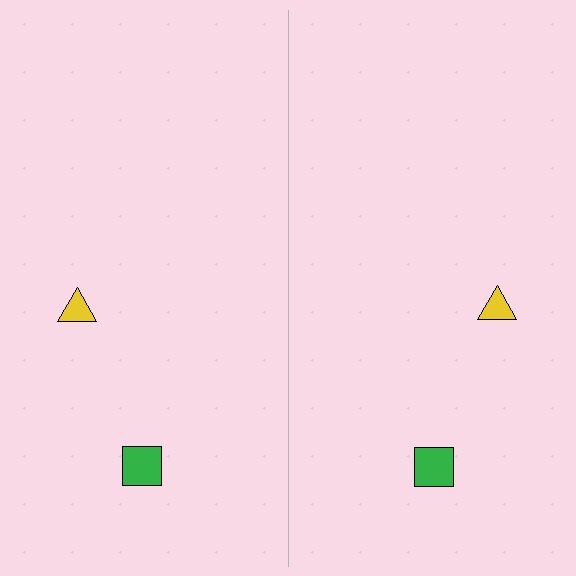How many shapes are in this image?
There are 4 shapes in this image.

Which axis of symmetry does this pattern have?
The pattern has a vertical axis of symmetry running through the center of the image.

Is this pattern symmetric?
Yes, this pattern has bilateral (reflection) symmetry.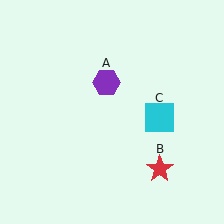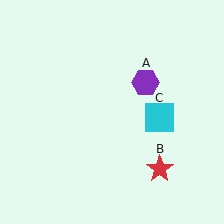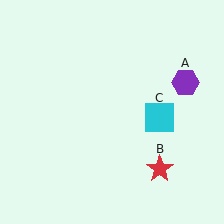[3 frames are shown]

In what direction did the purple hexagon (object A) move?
The purple hexagon (object A) moved right.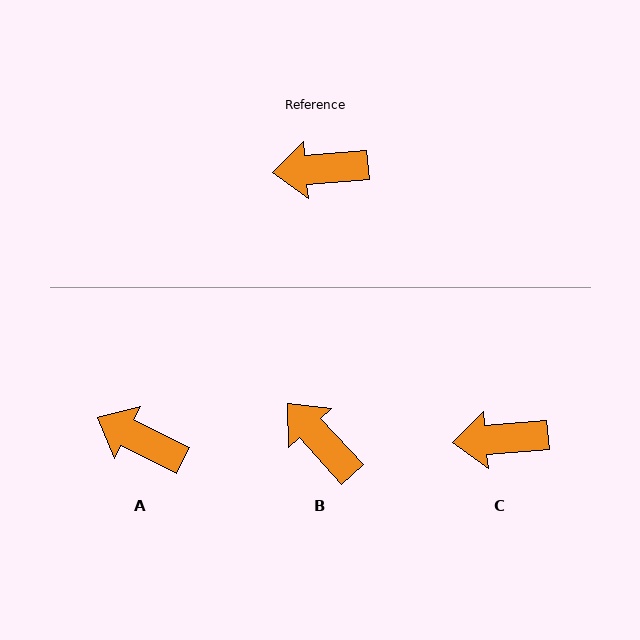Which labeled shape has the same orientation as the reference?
C.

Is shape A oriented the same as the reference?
No, it is off by about 32 degrees.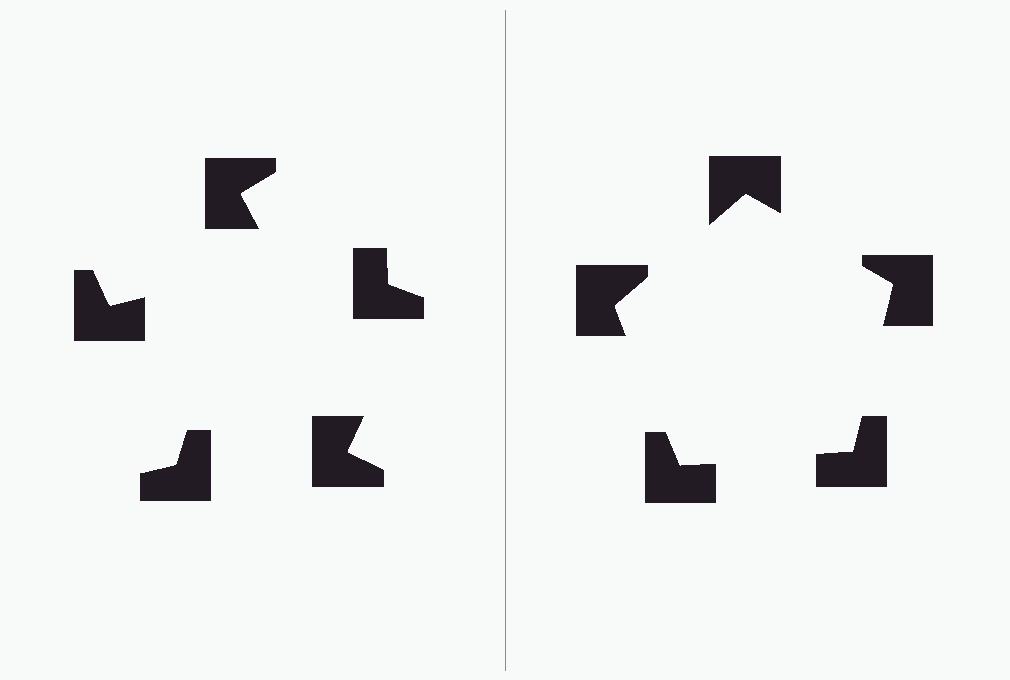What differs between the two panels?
The notched squares are positioned identically on both sides; only the wedge orientations differ. On the right they align to a pentagon; on the left they are misaligned.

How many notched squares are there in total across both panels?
10 — 5 on each side.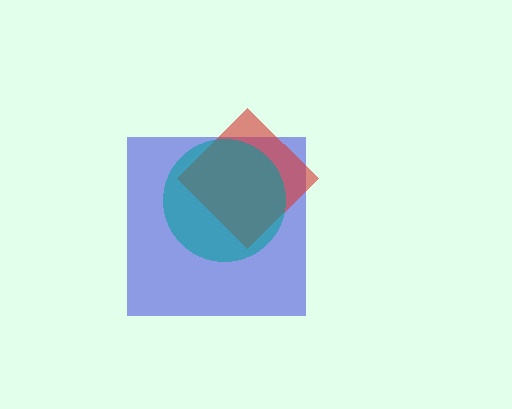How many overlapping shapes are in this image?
There are 3 overlapping shapes in the image.